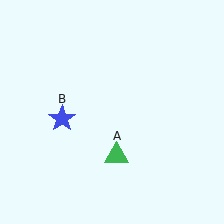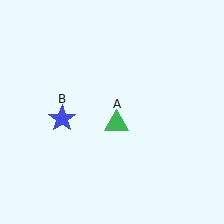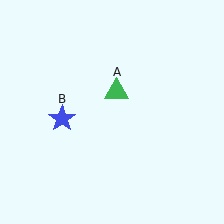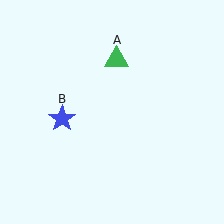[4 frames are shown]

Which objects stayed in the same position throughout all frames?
Blue star (object B) remained stationary.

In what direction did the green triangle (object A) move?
The green triangle (object A) moved up.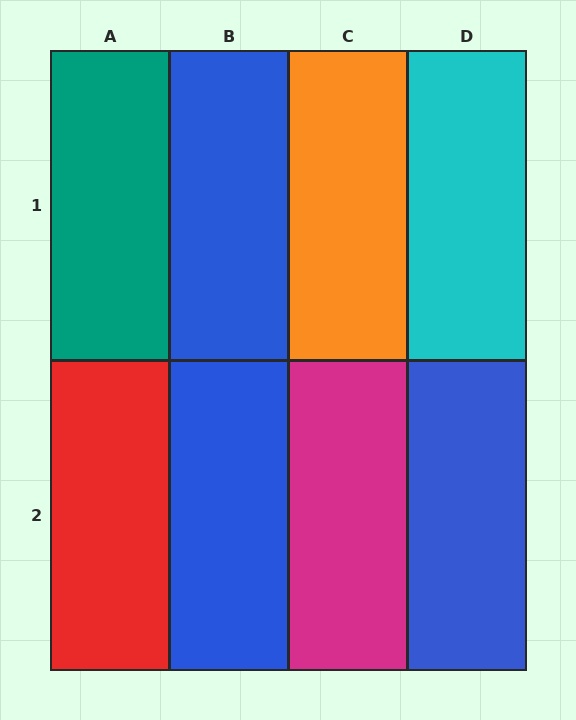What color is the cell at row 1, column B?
Blue.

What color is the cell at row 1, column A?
Teal.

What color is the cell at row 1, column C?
Orange.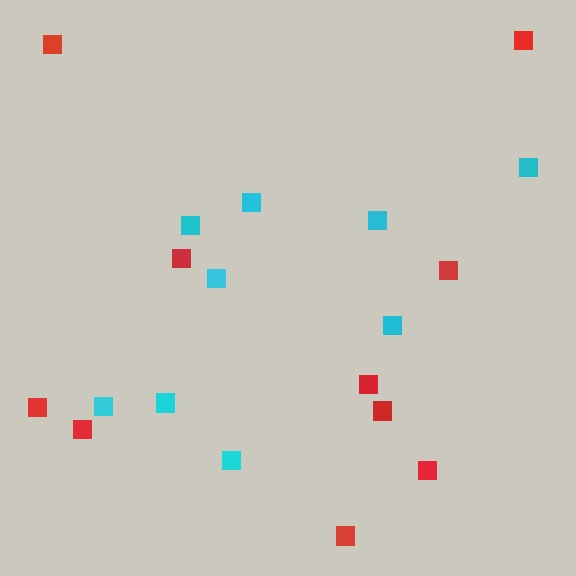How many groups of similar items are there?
There are 2 groups: one group of cyan squares (9) and one group of red squares (10).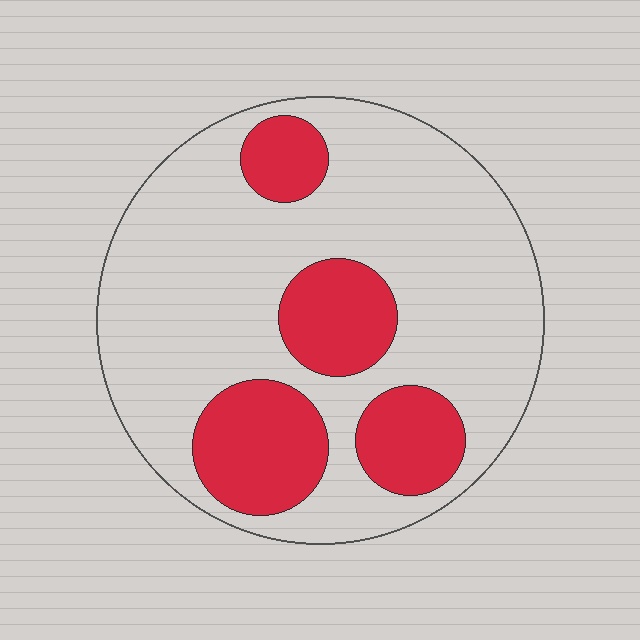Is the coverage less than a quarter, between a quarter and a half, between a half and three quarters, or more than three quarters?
Between a quarter and a half.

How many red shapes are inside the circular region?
4.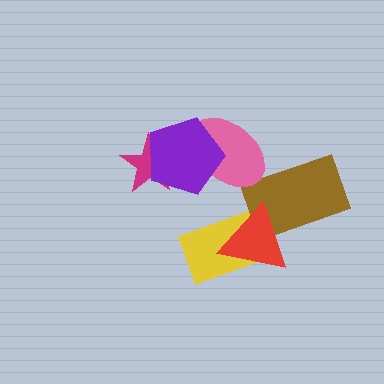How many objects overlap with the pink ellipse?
2 objects overlap with the pink ellipse.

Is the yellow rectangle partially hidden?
Yes, it is partially covered by another shape.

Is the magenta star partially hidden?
Yes, it is partially covered by another shape.